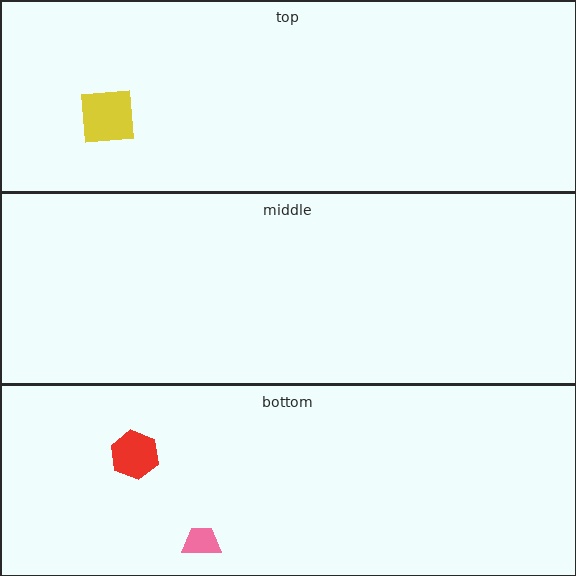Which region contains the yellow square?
The top region.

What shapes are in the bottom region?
The red hexagon, the pink trapezoid.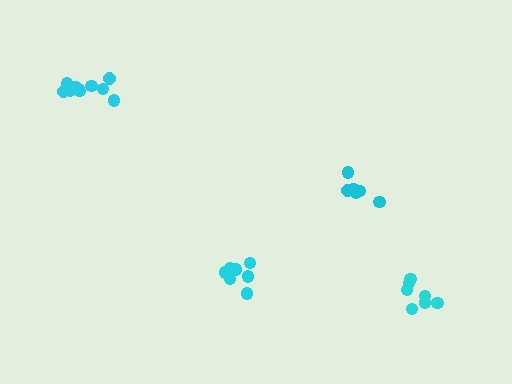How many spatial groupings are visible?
There are 4 spatial groupings.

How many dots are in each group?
Group 1: 10 dots, Group 2: 6 dots, Group 3: 7 dots, Group 4: 7 dots (30 total).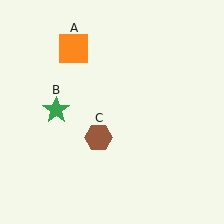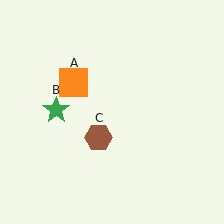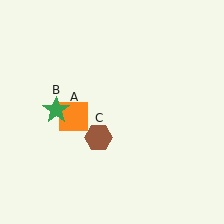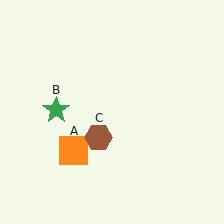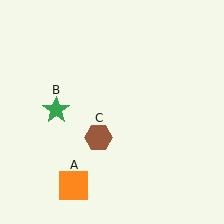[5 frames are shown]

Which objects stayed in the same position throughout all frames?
Green star (object B) and brown hexagon (object C) remained stationary.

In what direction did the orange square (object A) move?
The orange square (object A) moved down.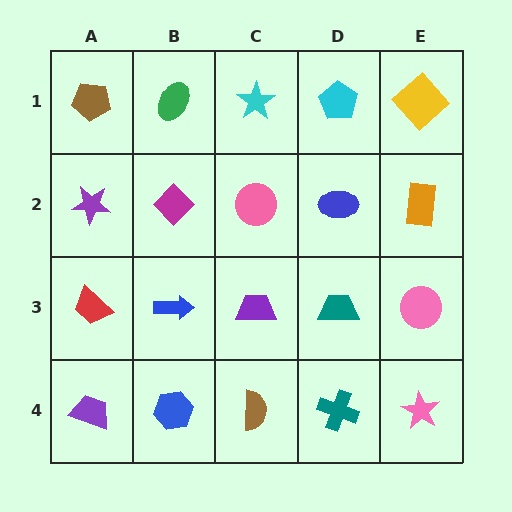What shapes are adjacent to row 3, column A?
A purple star (row 2, column A), a purple trapezoid (row 4, column A), a blue arrow (row 3, column B).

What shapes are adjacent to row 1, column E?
An orange rectangle (row 2, column E), a cyan pentagon (row 1, column D).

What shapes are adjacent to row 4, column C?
A purple trapezoid (row 3, column C), a blue hexagon (row 4, column B), a teal cross (row 4, column D).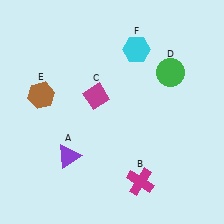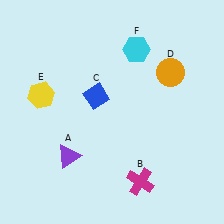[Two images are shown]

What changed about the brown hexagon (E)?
In Image 1, E is brown. In Image 2, it changed to yellow.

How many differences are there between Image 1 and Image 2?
There are 3 differences between the two images.